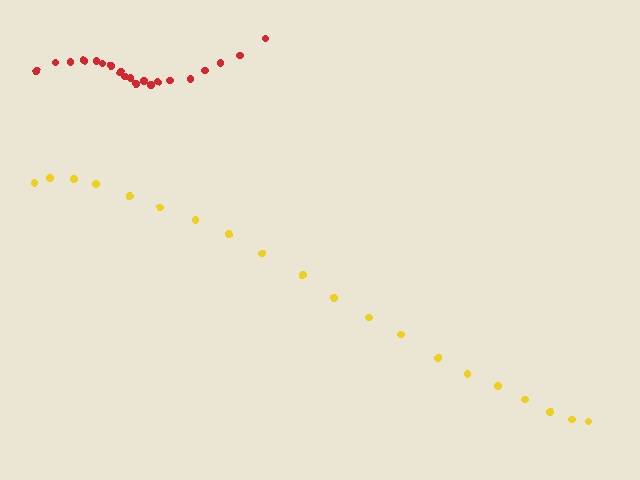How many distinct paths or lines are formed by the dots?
There are 2 distinct paths.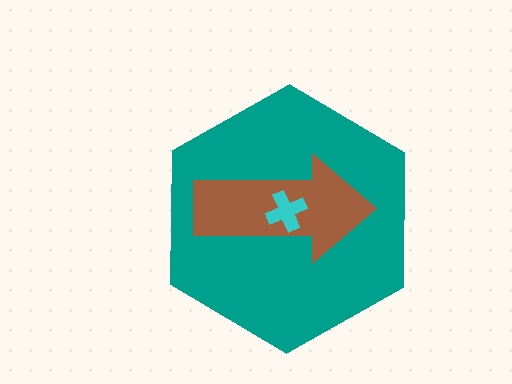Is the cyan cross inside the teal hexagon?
Yes.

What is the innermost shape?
The cyan cross.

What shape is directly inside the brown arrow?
The cyan cross.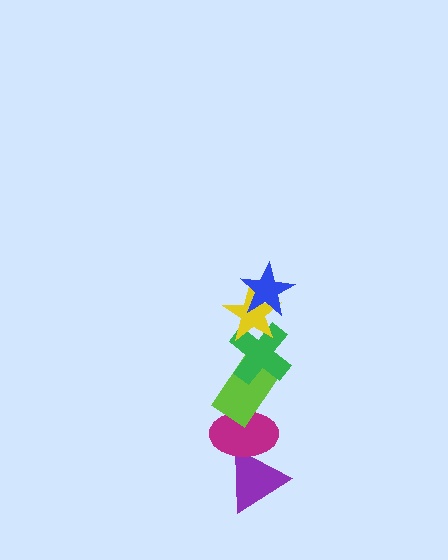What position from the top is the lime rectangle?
The lime rectangle is 4th from the top.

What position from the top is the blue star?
The blue star is 1st from the top.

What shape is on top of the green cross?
The yellow star is on top of the green cross.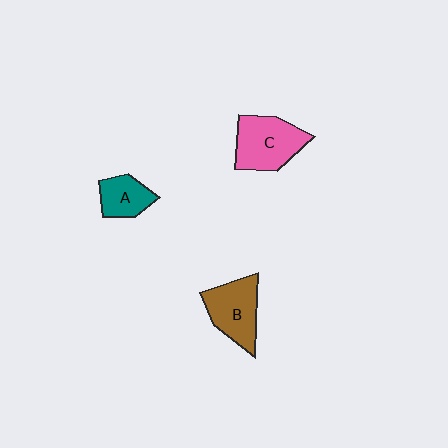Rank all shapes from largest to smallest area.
From largest to smallest: C (pink), B (brown), A (teal).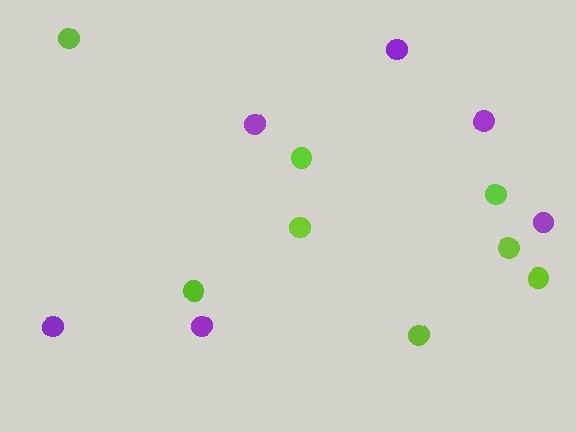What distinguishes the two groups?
There are 2 groups: one group of purple circles (6) and one group of lime circles (8).